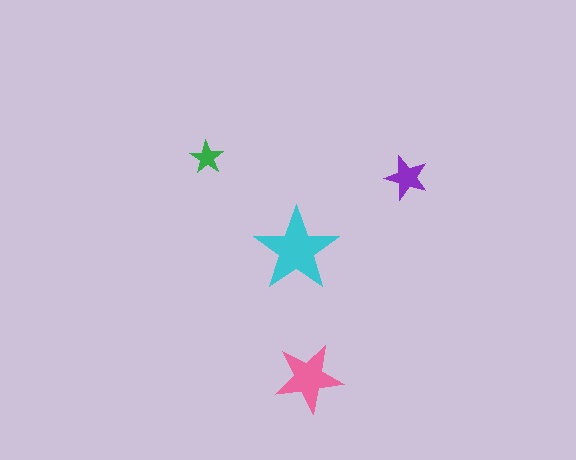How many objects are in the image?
There are 4 objects in the image.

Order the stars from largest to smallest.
the cyan one, the pink one, the purple one, the green one.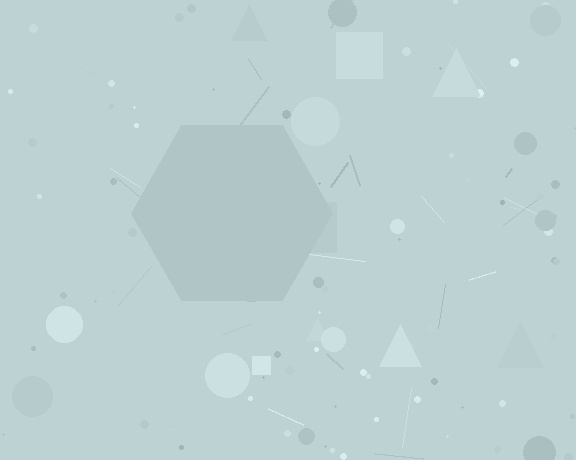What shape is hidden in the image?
A hexagon is hidden in the image.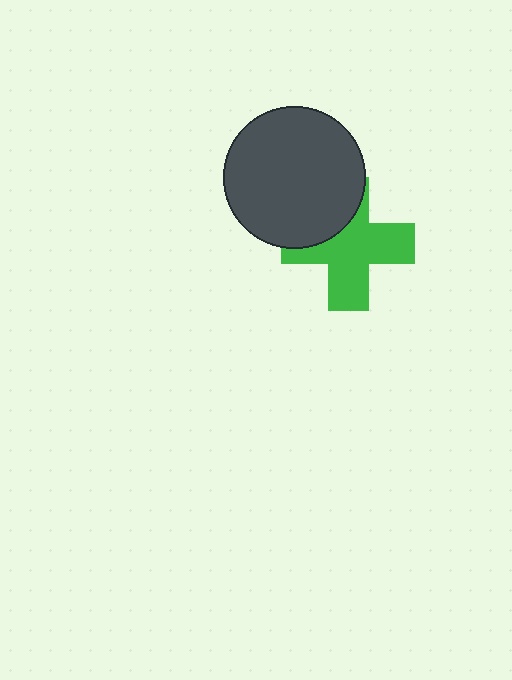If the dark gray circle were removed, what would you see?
You would see the complete green cross.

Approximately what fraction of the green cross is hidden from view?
Roughly 30% of the green cross is hidden behind the dark gray circle.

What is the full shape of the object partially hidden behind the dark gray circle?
The partially hidden object is a green cross.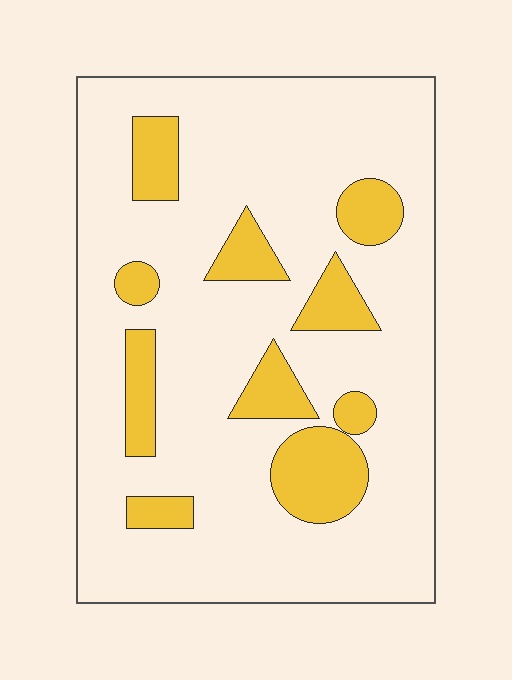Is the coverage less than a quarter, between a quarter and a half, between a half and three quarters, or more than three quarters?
Less than a quarter.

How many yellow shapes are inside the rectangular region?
10.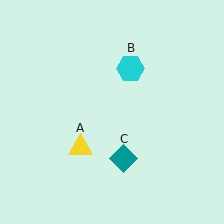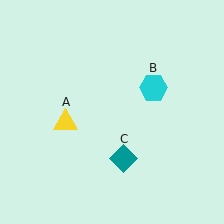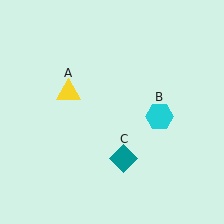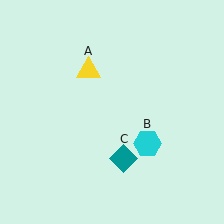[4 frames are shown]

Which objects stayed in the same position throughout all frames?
Teal diamond (object C) remained stationary.